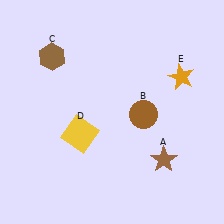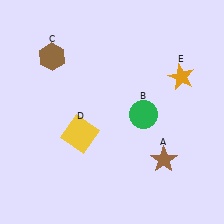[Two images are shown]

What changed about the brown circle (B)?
In Image 1, B is brown. In Image 2, it changed to green.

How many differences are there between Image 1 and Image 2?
There is 1 difference between the two images.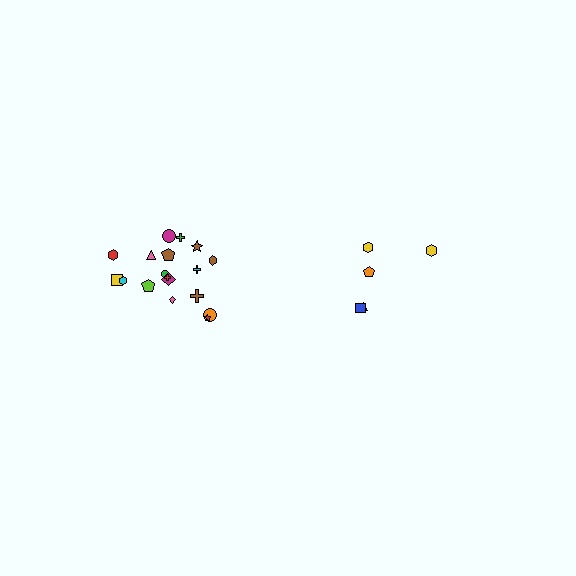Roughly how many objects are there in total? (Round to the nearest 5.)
Roughly 25 objects in total.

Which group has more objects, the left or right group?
The left group.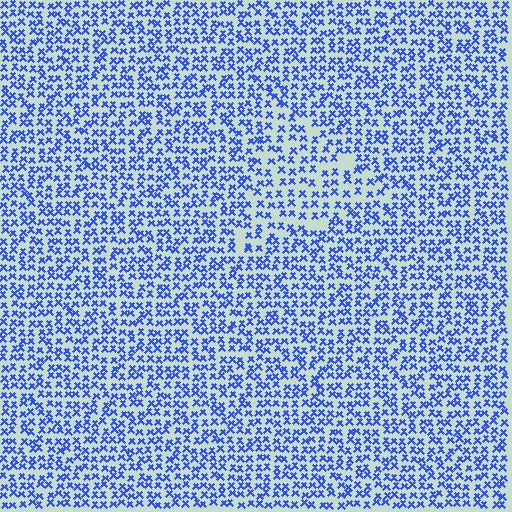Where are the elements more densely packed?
The elements are more densely packed outside the triangle boundary.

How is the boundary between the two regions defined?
The boundary is defined by a change in element density (approximately 1.5x ratio). All elements are the same color, size, and shape.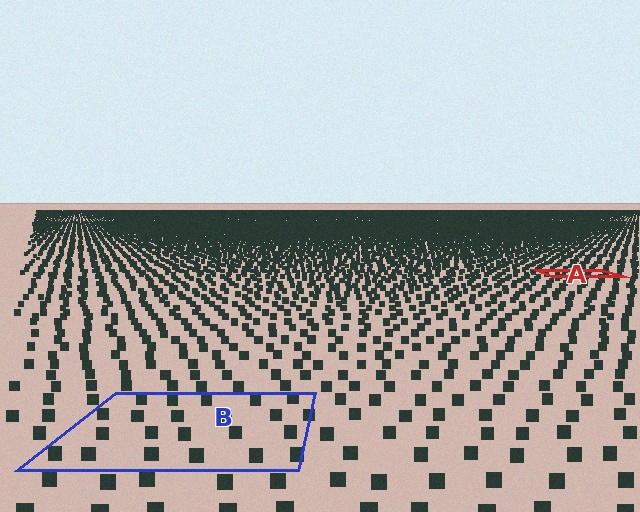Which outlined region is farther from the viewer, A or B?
Region A is farther from the viewer — the texture elements inside it appear smaller and more densely packed.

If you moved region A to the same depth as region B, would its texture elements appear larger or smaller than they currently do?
They would appear larger. At a closer depth, the same texture elements are projected at a bigger on-screen size.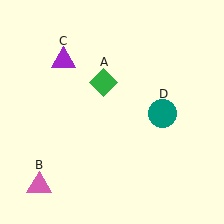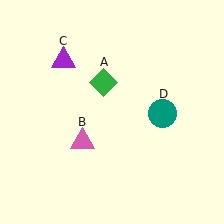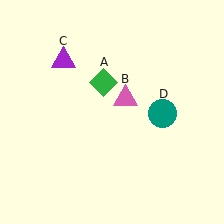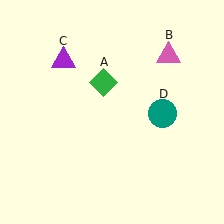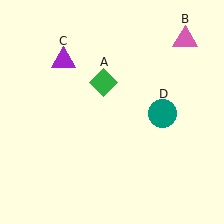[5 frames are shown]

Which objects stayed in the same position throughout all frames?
Green diamond (object A) and purple triangle (object C) and teal circle (object D) remained stationary.